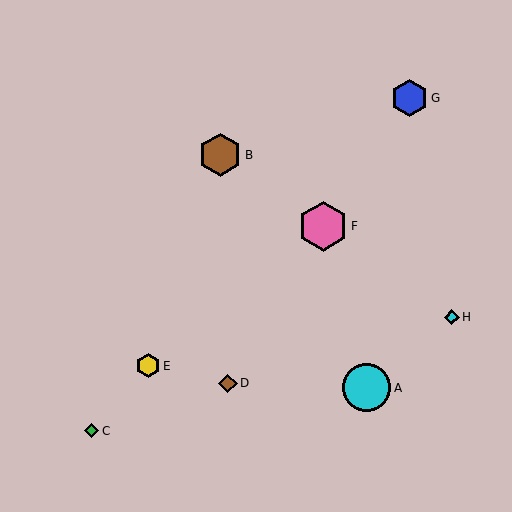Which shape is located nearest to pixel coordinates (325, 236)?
The pink hexagon (labeled F) at (323, 226) is nearest to that location.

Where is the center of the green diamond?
The center of the green diamond is at (92, 431).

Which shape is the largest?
The pink hexagon (labeled F) is the largest.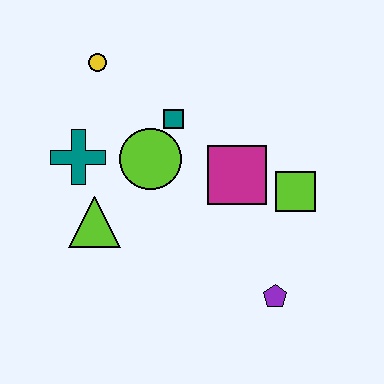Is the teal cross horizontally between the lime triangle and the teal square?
No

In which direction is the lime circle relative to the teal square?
The lime circle is below the teal square.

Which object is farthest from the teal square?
The purple pentagon is farthest from the teal square.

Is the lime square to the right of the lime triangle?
Yes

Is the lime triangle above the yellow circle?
No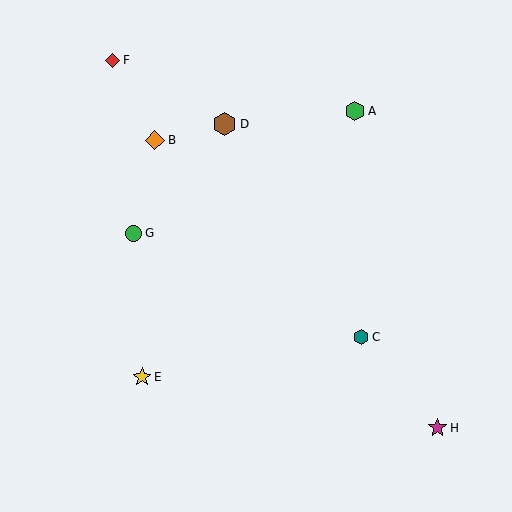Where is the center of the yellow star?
The center of the yellow star is at (142, 377).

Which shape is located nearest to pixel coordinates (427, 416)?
The magenta star (labeled H) at (437, 428) is nearest to that location.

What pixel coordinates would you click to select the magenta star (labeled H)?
Click at (437, 428) to select the magenta star H.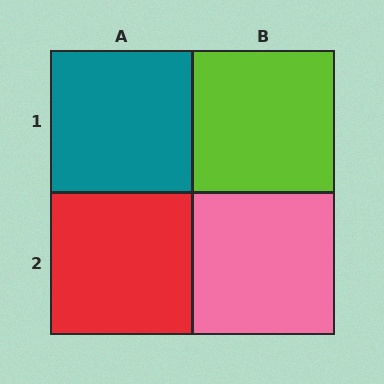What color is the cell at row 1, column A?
Teal.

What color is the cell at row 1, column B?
Lime.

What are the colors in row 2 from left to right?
Red, pink.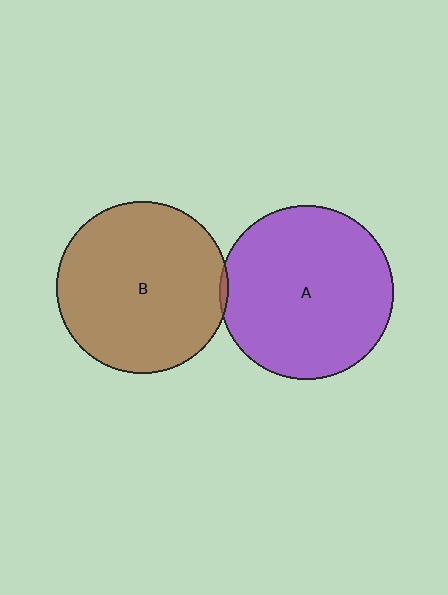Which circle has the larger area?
Circle A (purple).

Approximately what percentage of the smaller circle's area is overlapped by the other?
Approximately 5%.